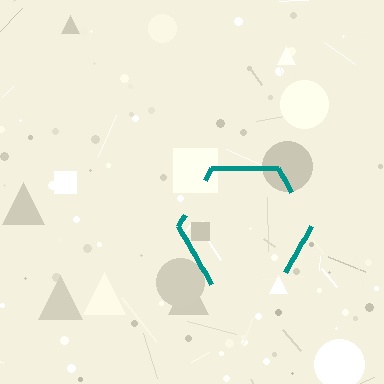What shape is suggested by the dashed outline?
The dashed outline suggests a hexagon.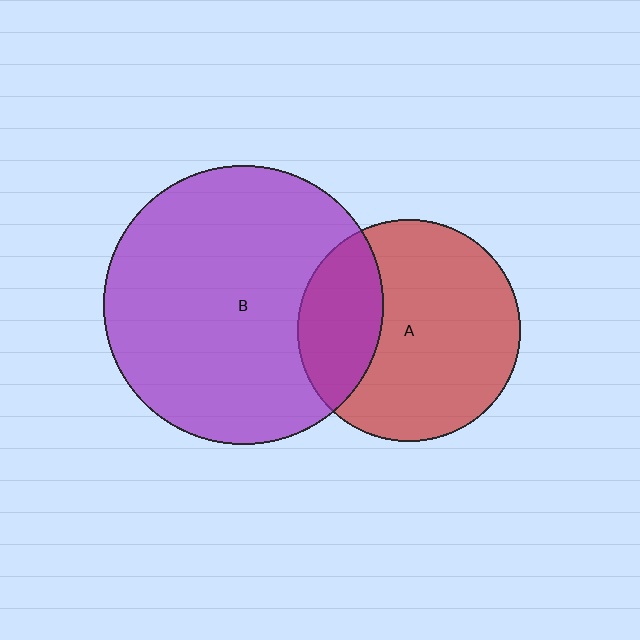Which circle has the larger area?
Circle B (purple).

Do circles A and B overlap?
Yes.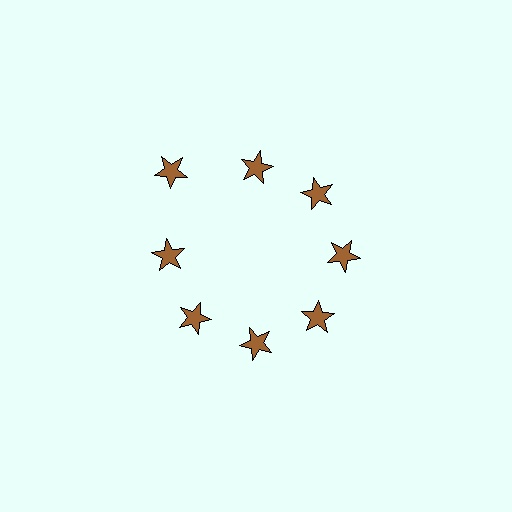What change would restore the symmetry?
The symmetry would be restored by moving it inward, back onto the ring so that all 8 stars sit at equal angles and equal distance from the center.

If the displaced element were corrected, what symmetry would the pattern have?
It would have 8-fold rotational symmetry — the pattern would map onto itself every 45 degrees.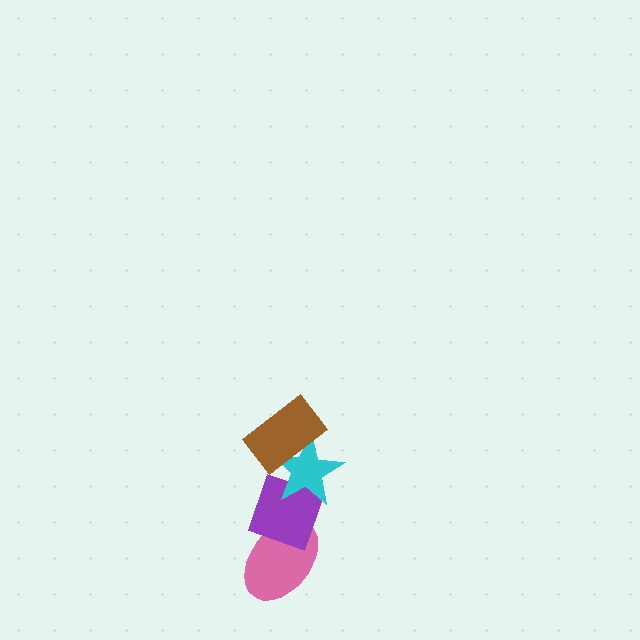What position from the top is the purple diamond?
The purple diamond is 3rd from the top.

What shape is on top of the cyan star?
The brown rectangle is on top of the cyan star.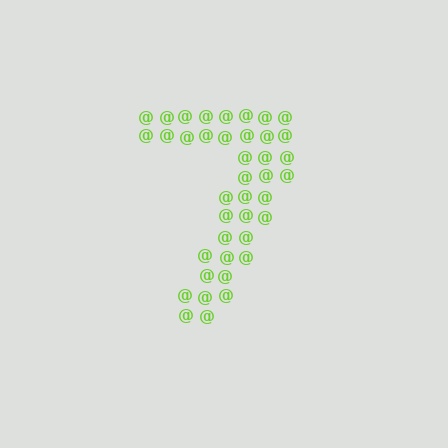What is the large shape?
The large shape is the digit 7.